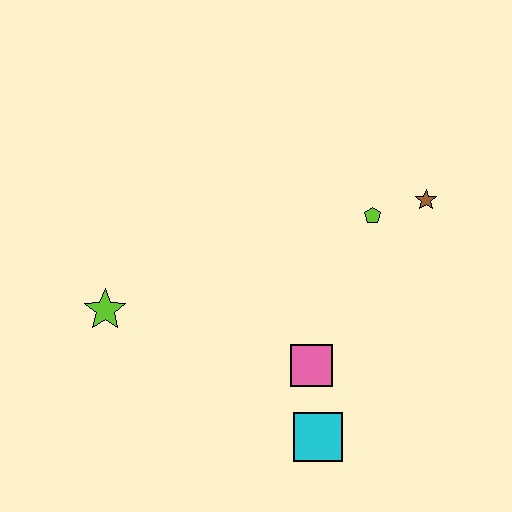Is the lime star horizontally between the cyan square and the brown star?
No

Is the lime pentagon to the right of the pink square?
Yes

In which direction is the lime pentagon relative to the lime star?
The lime pentagon is to the right of the lime star.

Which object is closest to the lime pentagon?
The brown star is closest to the lime pentagon.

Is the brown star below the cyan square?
No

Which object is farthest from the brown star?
The lime star is farthest from the brown star.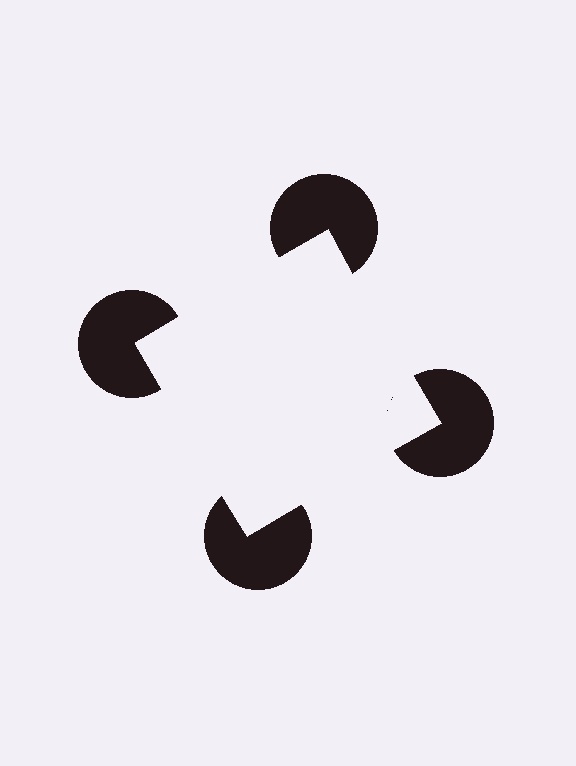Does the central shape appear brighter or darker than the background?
It typically appears slightly brighter than the background, even though no actual brightness change is drawn.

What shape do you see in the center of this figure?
An illusory square — its edges are inferred from the aligned wedge cuts in the pac-man discs, not physically drawn.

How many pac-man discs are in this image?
There are 4 — one at each vertex of the illusory square.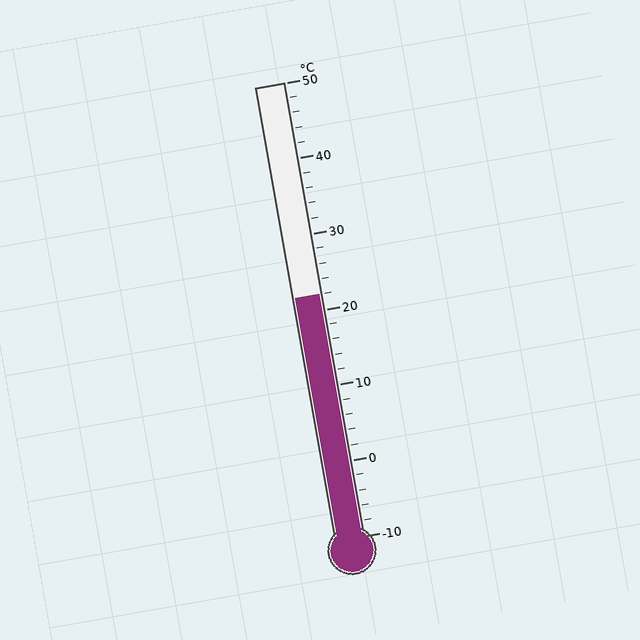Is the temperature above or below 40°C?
The temperature is below 40°C.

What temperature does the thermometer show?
The thermometer shows approximately 22°C.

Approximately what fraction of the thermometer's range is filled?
The thermometer is filled to approximately 55% of its range.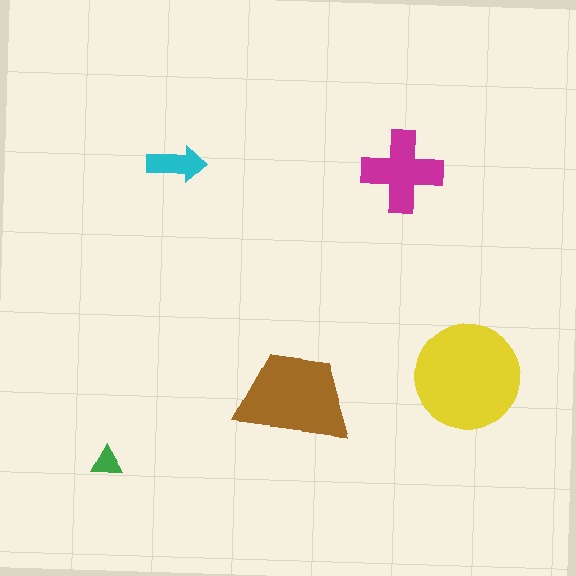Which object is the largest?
The yellow circle.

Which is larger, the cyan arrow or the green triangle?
The cyan arrow.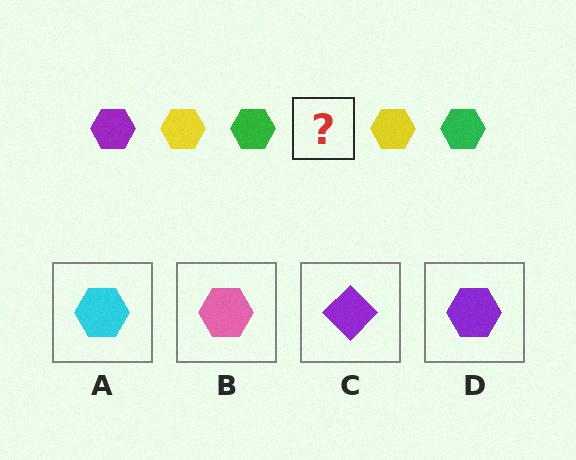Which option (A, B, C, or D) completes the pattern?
D.